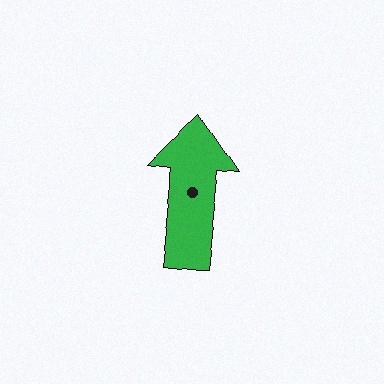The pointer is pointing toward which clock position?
Roughly 12 o'clock.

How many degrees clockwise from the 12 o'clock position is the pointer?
Approximately 6 degrees.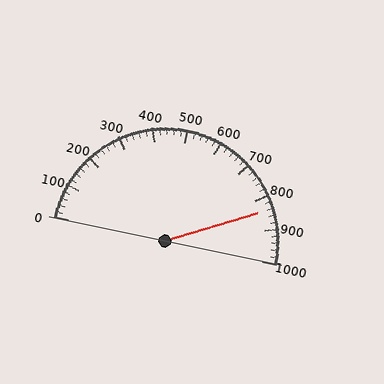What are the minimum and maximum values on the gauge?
The gauge ranges from 0 to 1000.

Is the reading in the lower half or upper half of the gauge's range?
The reading is in the upper half of the range (0 to 1000).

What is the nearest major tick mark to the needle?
The nearest major tick mark is 800.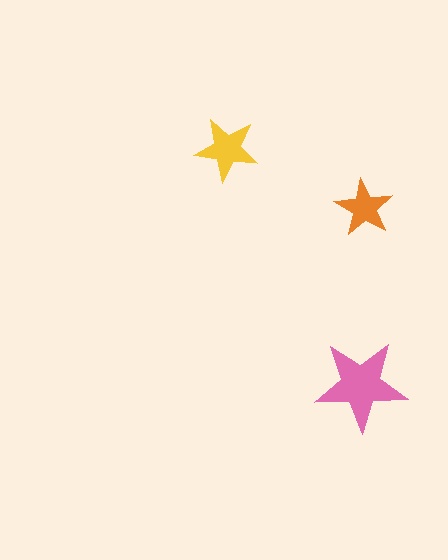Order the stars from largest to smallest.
the pink one, the yellow one, the orange one.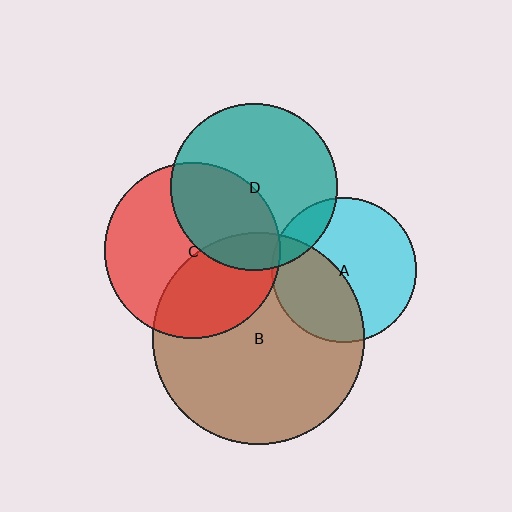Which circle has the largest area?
Circle B (brown).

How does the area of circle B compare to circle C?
Approximately 1.4 times.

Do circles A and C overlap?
Yes.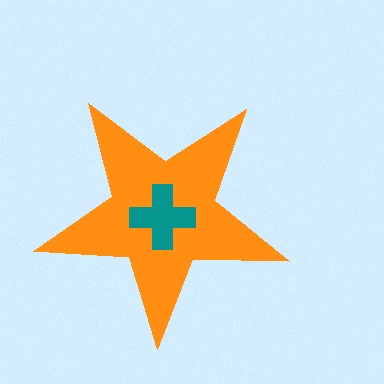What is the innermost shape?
The teal cross.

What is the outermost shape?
The orange star.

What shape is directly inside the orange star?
The teal cross.